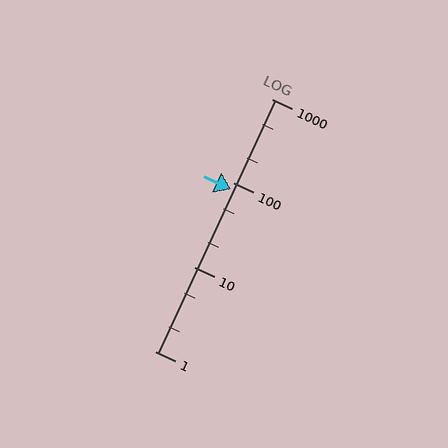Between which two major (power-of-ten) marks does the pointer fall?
The pointer is between 10 and 100.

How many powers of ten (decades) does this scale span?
The scale spans 3 decades, from 1 to 1000.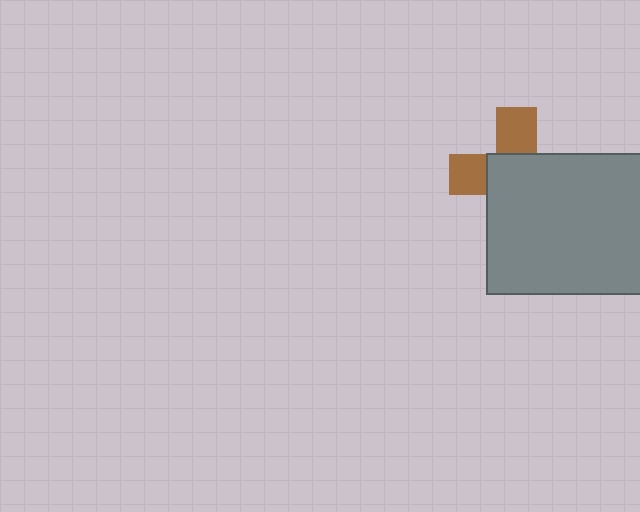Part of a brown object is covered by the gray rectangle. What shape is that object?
It is a cross.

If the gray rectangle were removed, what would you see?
You would see the complete brown cross.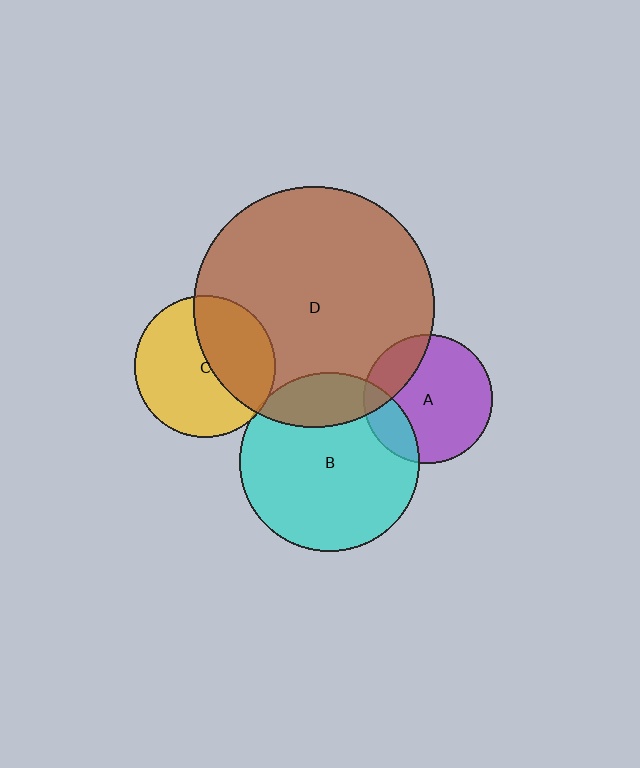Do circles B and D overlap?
Yes.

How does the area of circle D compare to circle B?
Approximately 1.8 times.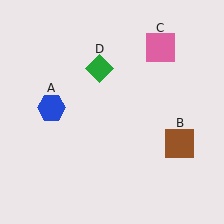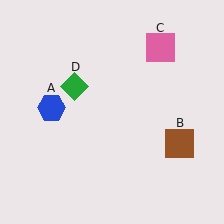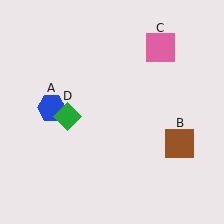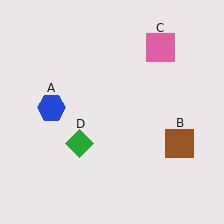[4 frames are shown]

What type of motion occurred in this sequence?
The green diamond (object D) rotated counterclockwise around the center of the scene.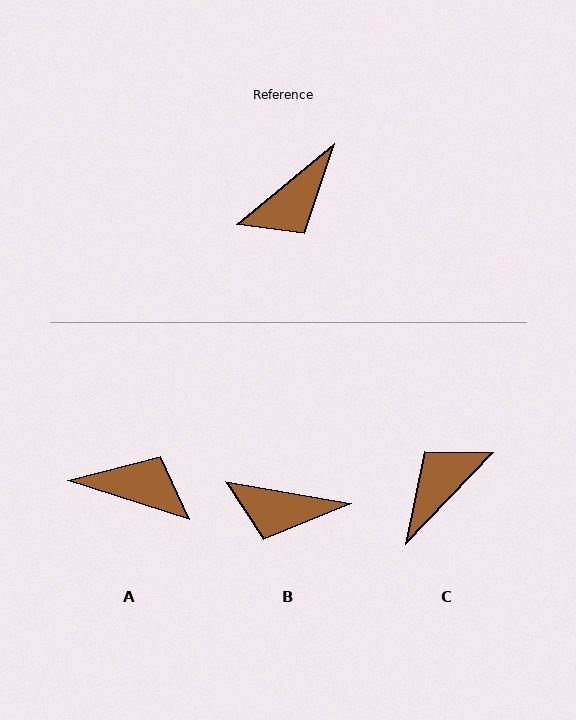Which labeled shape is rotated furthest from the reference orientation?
C, about 174 degrees away.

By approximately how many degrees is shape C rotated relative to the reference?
Approximately 174 degrees clockwise.